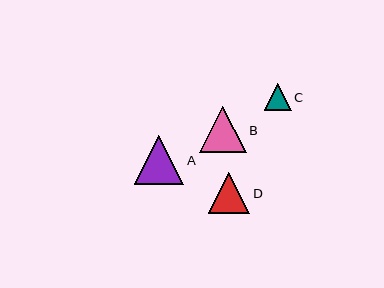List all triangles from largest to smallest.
From largest to smallest: A, B, D, C.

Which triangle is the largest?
Triangle A is the largest with a size of approximately 49 pixels.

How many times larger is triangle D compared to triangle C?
Triangle D is approximately 1.5 times the size of triangle C.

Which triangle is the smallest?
Triangle C is the smallest with a size of approximately 27 pixels.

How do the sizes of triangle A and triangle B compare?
Triangle A and triangle B are approximately the same size.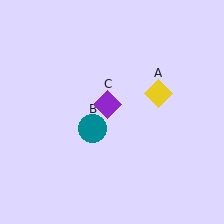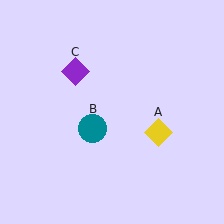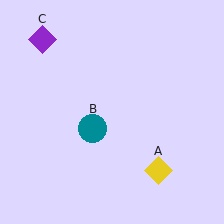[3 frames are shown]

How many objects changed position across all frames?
2 objects changed position: yellow diamond (object A), purple diamond (object C).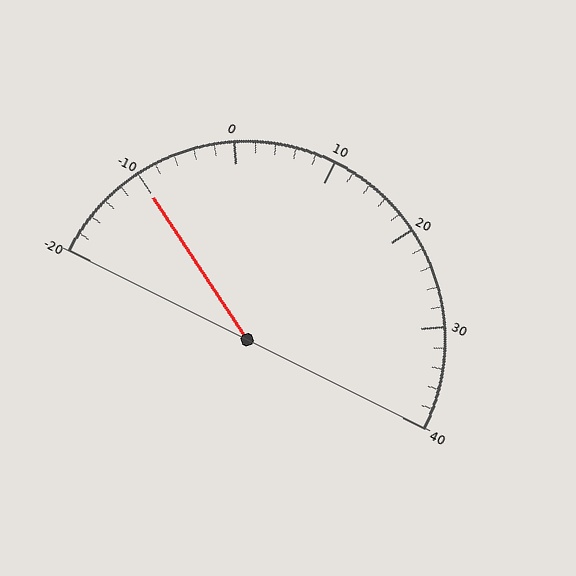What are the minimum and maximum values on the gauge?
The gauge ranges from -20 to 40.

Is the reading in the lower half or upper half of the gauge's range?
The reading is in the lower half of the range (-20 to 40).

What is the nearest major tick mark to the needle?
The nearest major tick mark is -10.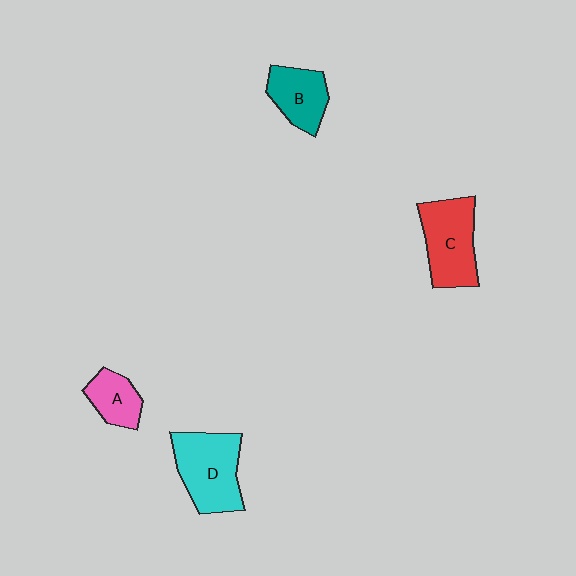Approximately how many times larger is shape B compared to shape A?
Approximately 1.3 times.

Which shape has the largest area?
Shape D (cyan).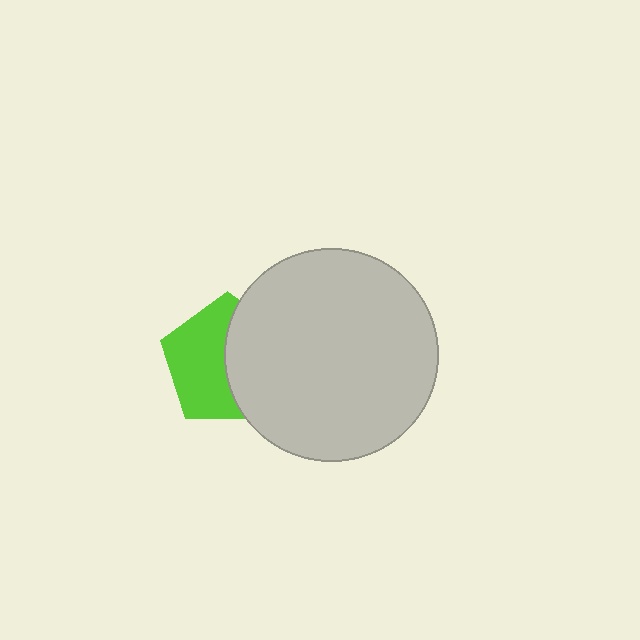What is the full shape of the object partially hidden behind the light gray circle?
The partially hidden object is a lime pentagon.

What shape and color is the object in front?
The object in front is a light gray circle.